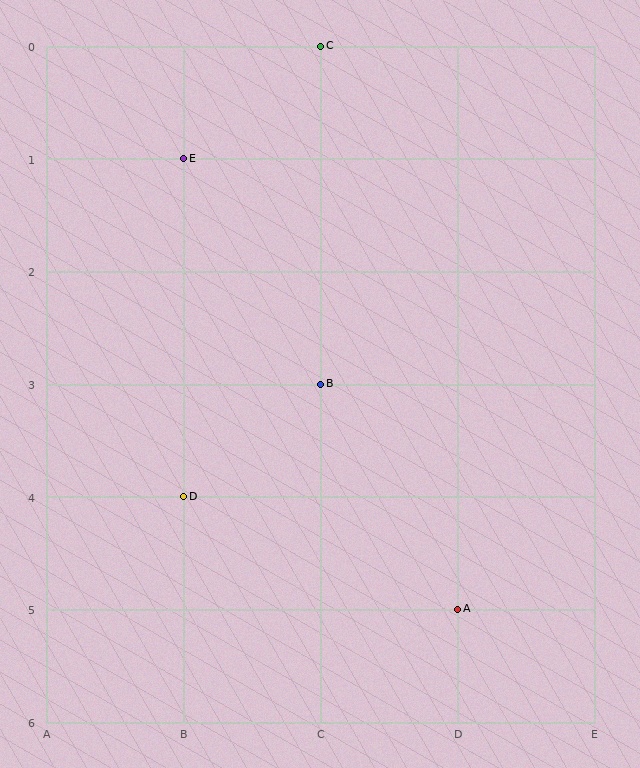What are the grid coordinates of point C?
Point C is at grid coordinates (C, 0).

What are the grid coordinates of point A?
Point A is at grid coordinates (D, 5).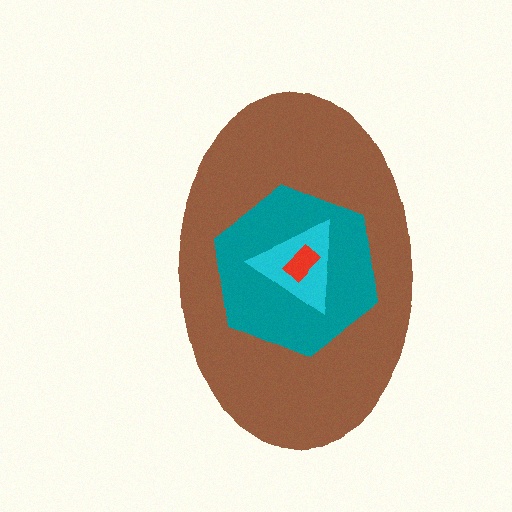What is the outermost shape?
The brown ellipse.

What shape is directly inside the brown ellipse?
The teal hexagon.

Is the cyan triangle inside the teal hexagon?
Yes.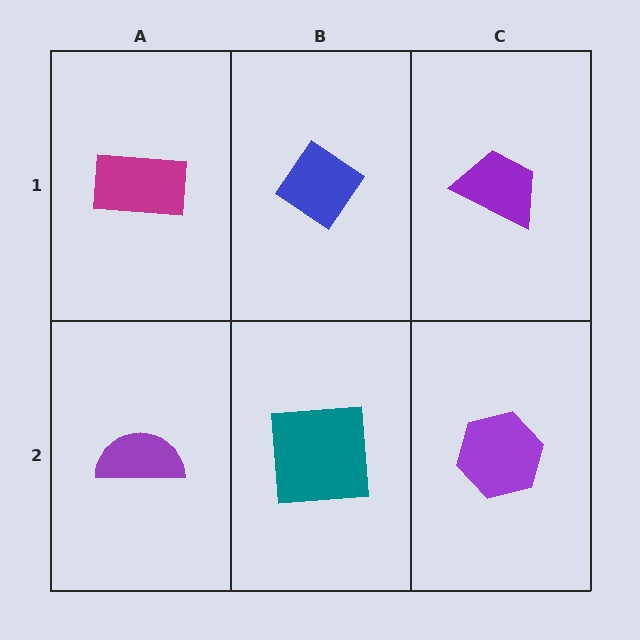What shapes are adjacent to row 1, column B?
A teal square (row 2, column B), a magenta rectangle (row 1, column A), a purple trapezoid (row 1, column C).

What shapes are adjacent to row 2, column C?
A purple trapezoid (row 1, column C), a teal square (row 2, column B).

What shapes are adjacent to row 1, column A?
A purple semicircle (row 2, column A), a blue diamond (row 1, column B).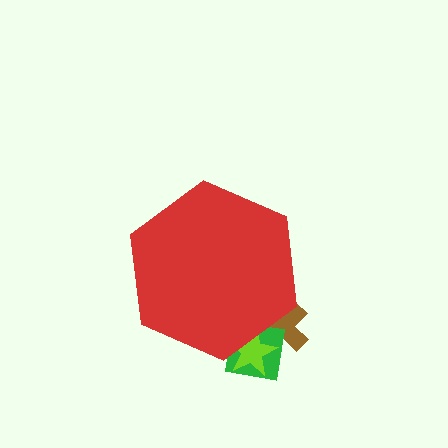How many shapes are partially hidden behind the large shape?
3 shapes are partially hidden.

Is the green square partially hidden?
Yes, the green square is partially hidden behind the red hexagon.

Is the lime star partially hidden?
Yes, the lime star is partially hidden behind the red hexagon.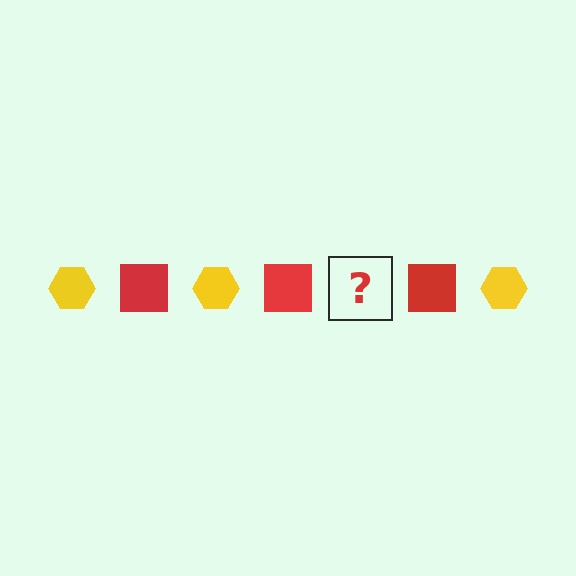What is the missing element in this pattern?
The missing element is a yellow hexagon.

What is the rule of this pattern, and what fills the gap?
The rule is that the pattern alternates between yellow hexagon and red square. The gap should be filled with a yellow hexagon.